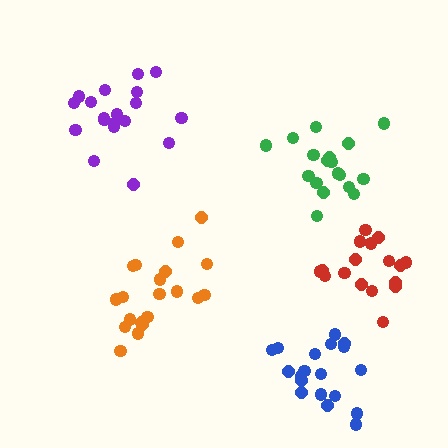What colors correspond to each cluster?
The clusters are colored: red, green, blue, purple, orange.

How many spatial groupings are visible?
There are 5 spatial groupings.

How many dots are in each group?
Group 1: 17 dots, Group 2: 19 dots, Group 3: 19 dots, Group 4: 19 dots, Group 5: 21 dots (95 total).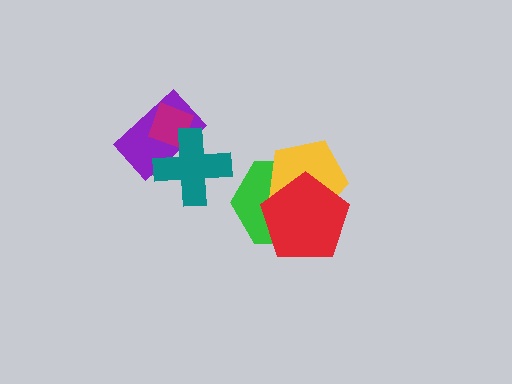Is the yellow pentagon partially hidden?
Yes, it is partially covered by another shape.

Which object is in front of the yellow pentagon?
The red pentagon is in front of the yellow pentagon.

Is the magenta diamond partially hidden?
Yes, it is partially covered by another shape.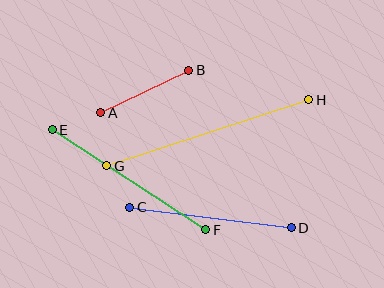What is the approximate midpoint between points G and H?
The midpoint is at approximately (208, 133) pixels.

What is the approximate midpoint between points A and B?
The midpoint is at approximately (145, 92) pixels.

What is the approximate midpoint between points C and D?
The midpoint is at approximately (211, 218) pixels.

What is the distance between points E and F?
The distance is approximately 183 pixels.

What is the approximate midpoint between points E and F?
The midpoint is at approximately (129, 180) pixels.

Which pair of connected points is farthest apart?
Points G and H are farthest apart.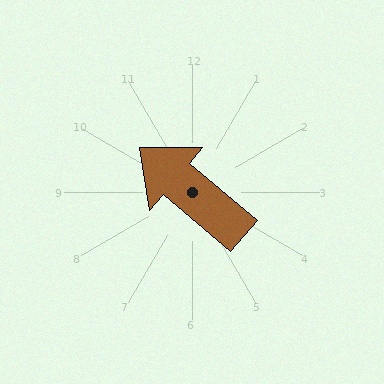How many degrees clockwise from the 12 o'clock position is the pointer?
Approximately 310 degrees.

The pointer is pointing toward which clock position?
Roughly 10 o'clock.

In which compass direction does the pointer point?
Northwest.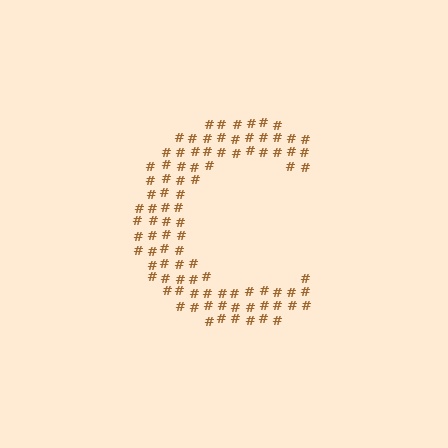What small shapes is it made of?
It is made of small hash symbols.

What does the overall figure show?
The overall figure shows the letter C.